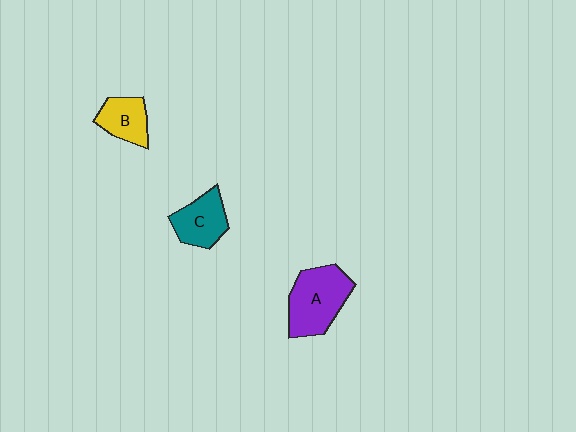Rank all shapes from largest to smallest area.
From largest to smallest: A (purple), C (teal), B (yellow).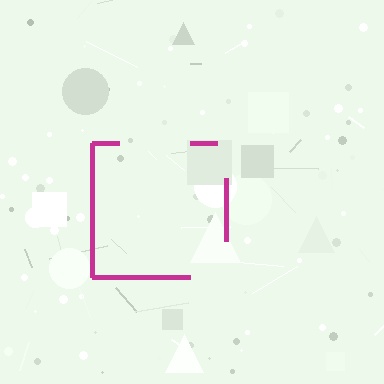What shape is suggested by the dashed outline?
The dashed outline suggests a square.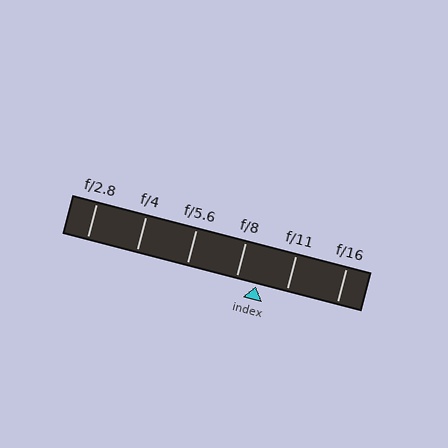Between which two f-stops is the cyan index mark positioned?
The index mark is between f/8 and f/11.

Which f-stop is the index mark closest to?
The index mark is closest to f/8.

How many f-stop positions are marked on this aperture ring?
There are 6 f-stop positions marked.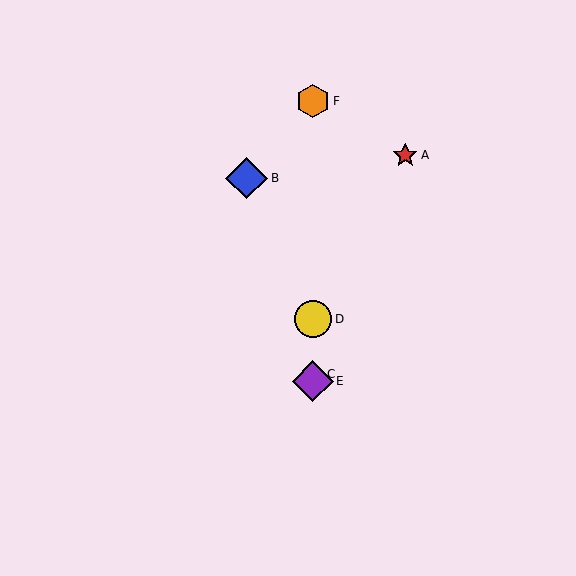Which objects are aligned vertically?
Objects C, D, E, F are aligned vertically.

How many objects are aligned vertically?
4 objects (C, D, E, F) are aligned vertically.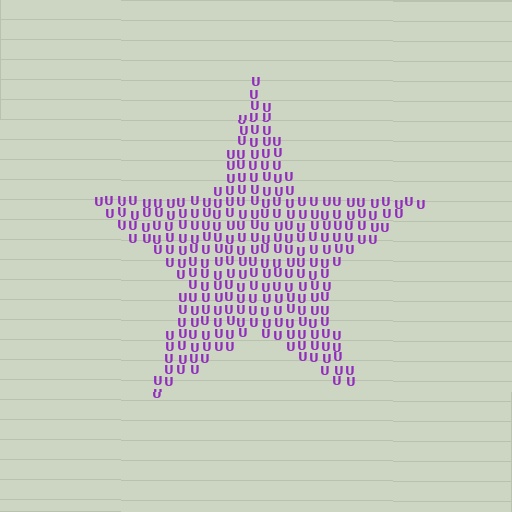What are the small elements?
The small elements are letter U's.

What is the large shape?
The large shape is a star.